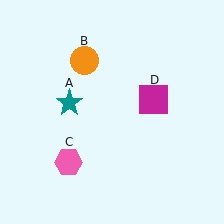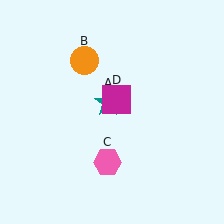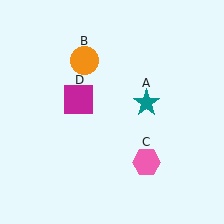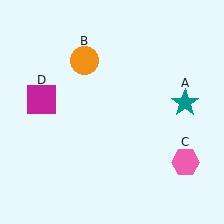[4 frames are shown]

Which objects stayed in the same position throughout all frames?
Orange circle (object B) remained stationary.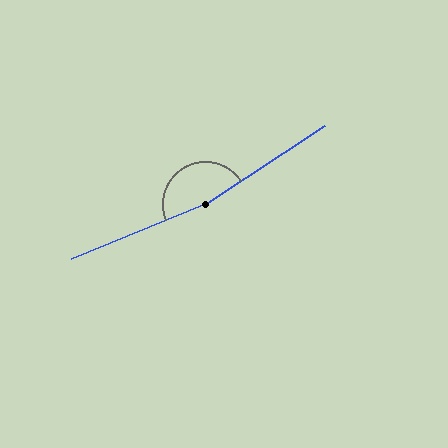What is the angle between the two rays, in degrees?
Approximately 169 degrees.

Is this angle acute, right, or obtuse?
It is obtuse.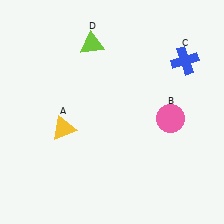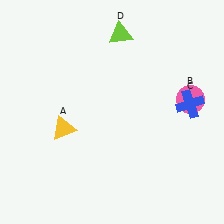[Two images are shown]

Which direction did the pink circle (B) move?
The pink circle (B) moved up.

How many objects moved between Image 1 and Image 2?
3 objects moved between the two images.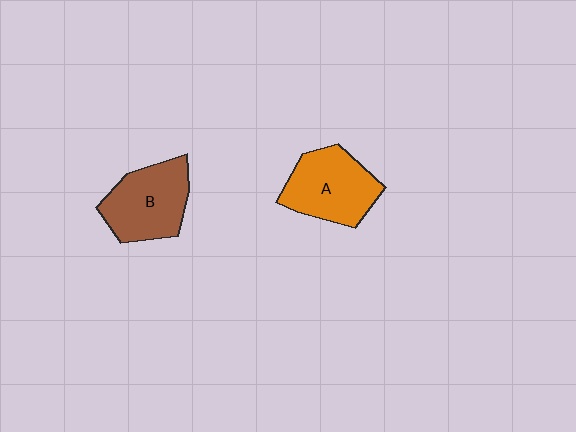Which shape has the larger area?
Shape B (brown).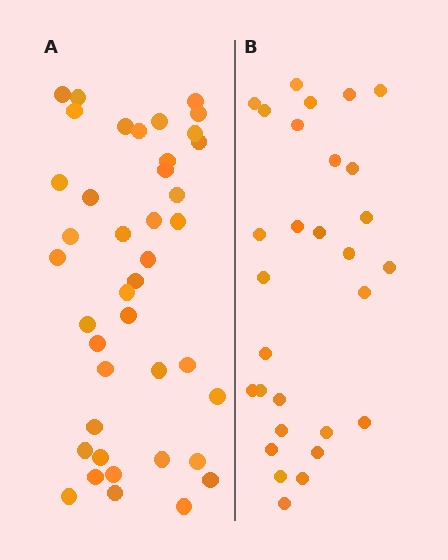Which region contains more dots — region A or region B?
Region A (the left region) has more dots.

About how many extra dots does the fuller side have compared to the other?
Region A has roughly 12 or so more dots than region B.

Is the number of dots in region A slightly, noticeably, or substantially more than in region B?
Region A has noticeably more, but not dramatically so. The ratio is roughly 1.4 to 1.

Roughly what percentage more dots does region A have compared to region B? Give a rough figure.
About 40% more.